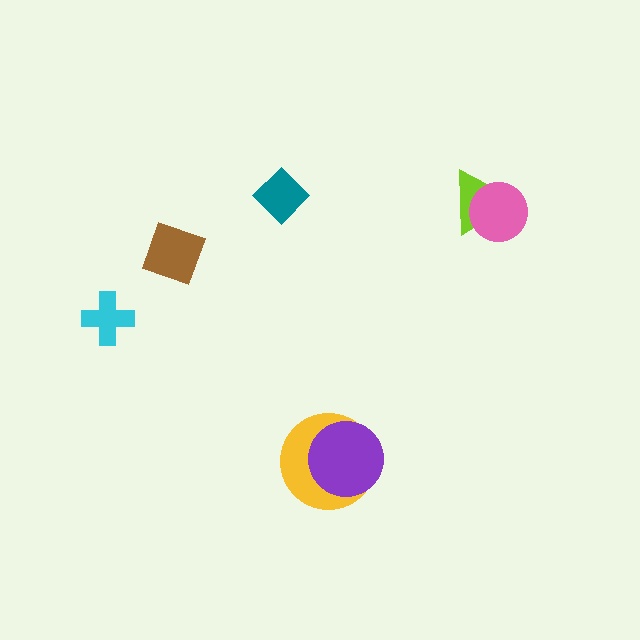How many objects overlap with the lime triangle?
1 object overlaps with the lime triangle.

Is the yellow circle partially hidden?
Yes, it is partially covered by another shape.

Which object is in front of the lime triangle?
The pink circle is in front of the lime triangle.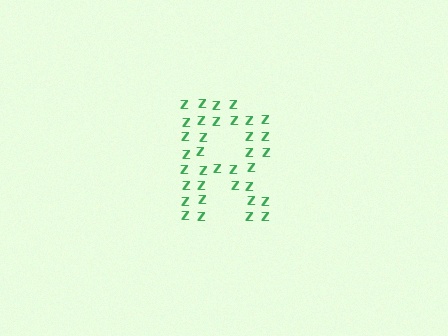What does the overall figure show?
The overall figure shows the letter R.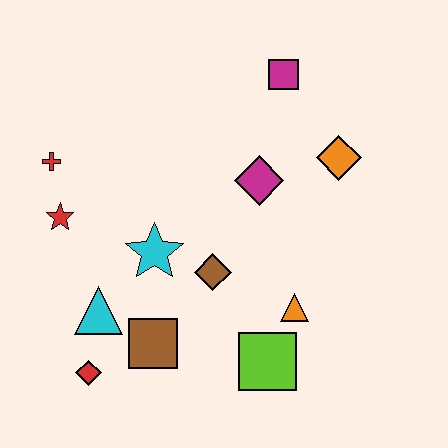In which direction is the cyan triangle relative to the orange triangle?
The cyan triangle is to the left of the orange triangle.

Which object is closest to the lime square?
The orange triangle is closest to the lime square.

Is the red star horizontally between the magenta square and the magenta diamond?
No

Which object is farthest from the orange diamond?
The red diamond is farthest from the orange diamond.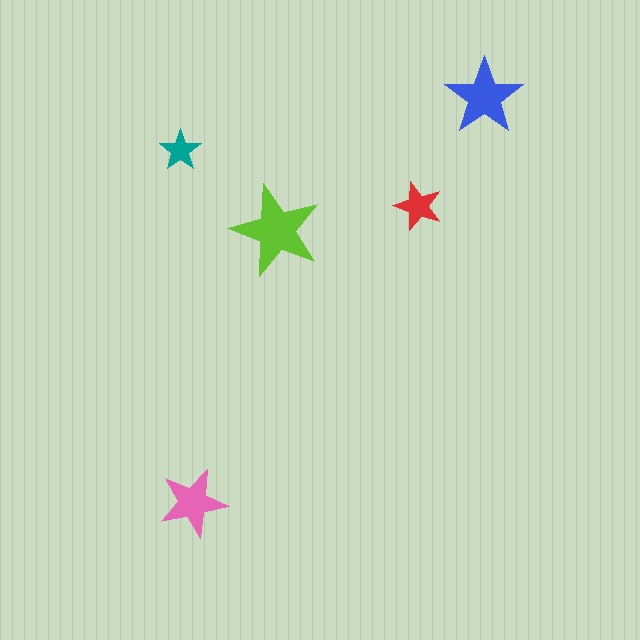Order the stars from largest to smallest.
the lime one, the blue one, the pink one, the red one, the teal one.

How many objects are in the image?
There are 5 objects in the image.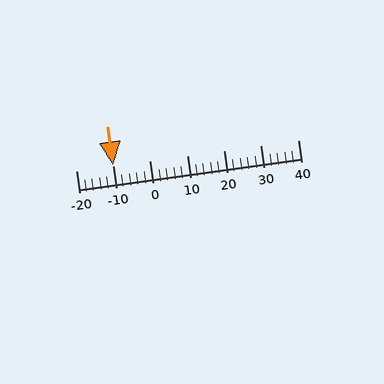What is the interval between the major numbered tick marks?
The major tick marks are spaced 10 units apart.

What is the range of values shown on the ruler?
The ruler shows values from -20 to 40.